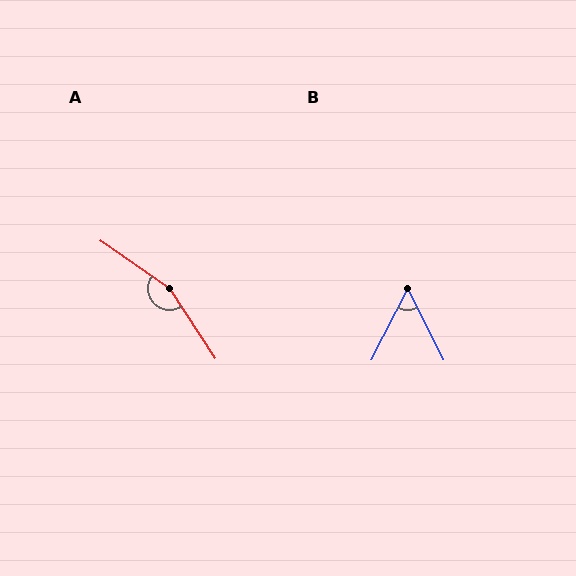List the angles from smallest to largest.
B (53°), A (158°).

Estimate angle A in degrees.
Approximately 158 degrees.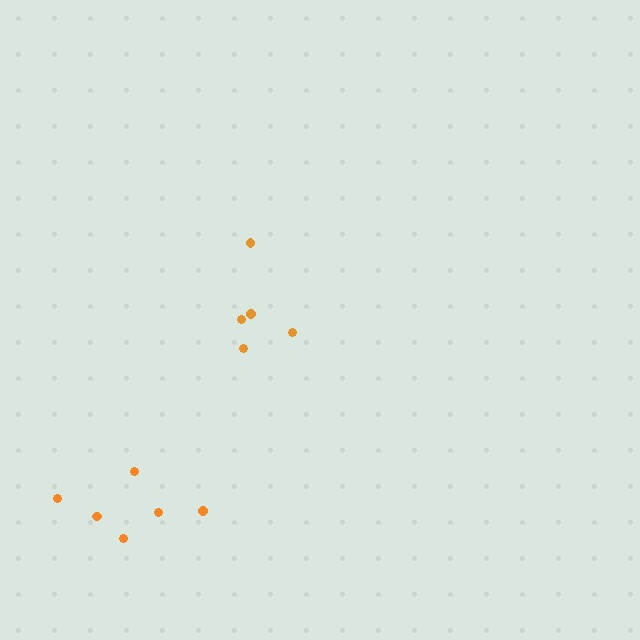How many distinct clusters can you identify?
There are 2 distinct clusters.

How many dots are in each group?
Group 1: 6 dots, Group 2: 5 dots (11 total).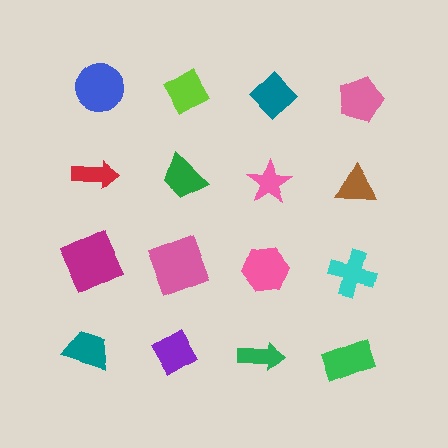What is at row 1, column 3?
A teal diamond.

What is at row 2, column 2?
A green trapezoid.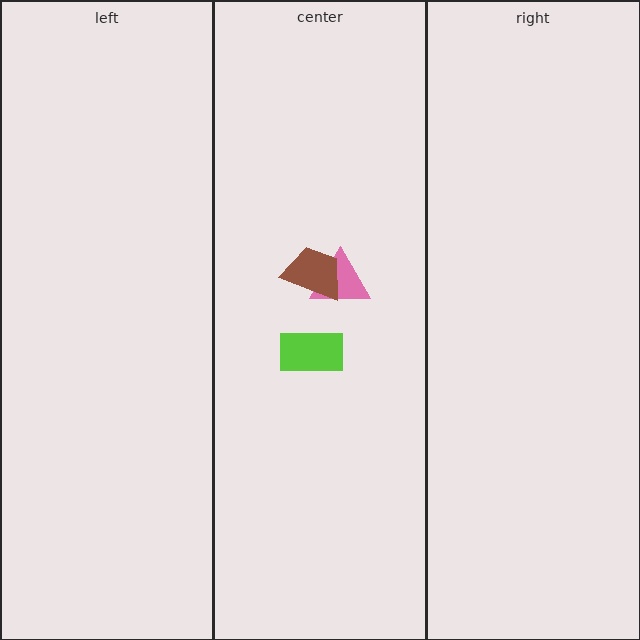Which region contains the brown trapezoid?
The center region.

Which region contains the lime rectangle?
The center region.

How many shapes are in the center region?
3.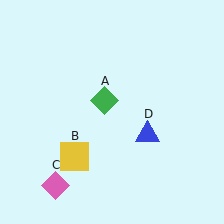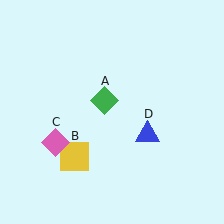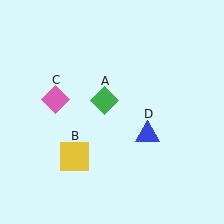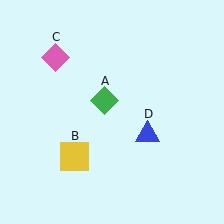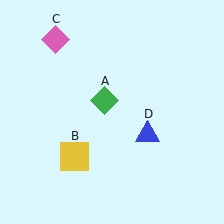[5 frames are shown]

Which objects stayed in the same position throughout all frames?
Green diamond (object A) and yellow square (object B) and blue triangle (object D) remained stationary.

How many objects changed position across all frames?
1 object changed position: pink diamond (object C).